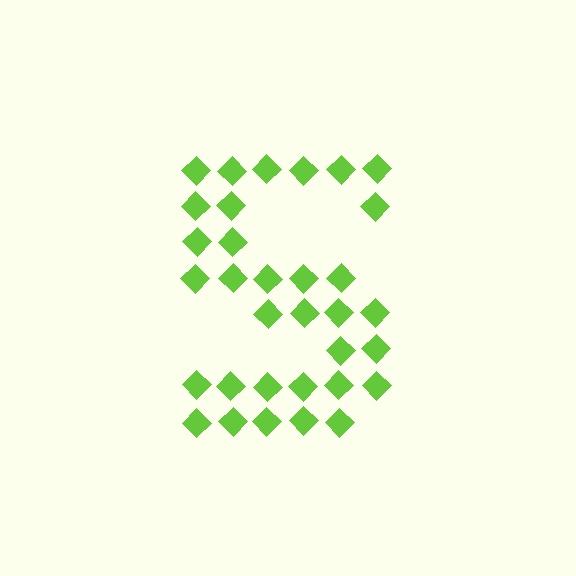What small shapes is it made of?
It is made of small diamonds.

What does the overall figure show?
The overall figure shows the letter S.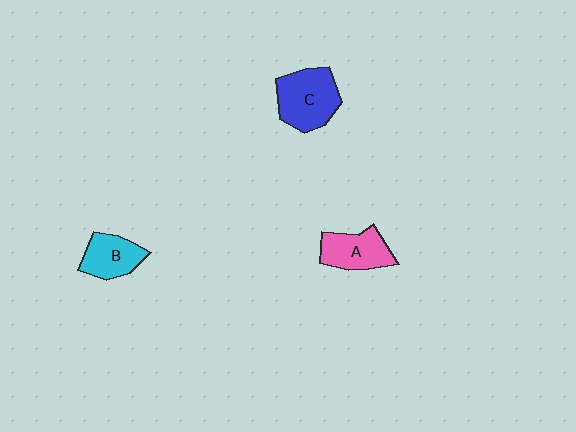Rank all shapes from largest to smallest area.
From largest to smallest: C (blue), A (pink), B (cyan).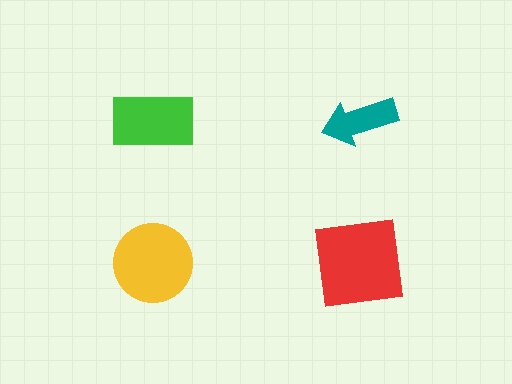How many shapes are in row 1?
2 shapes.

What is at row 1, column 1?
A green rectangle.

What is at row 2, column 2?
A red square.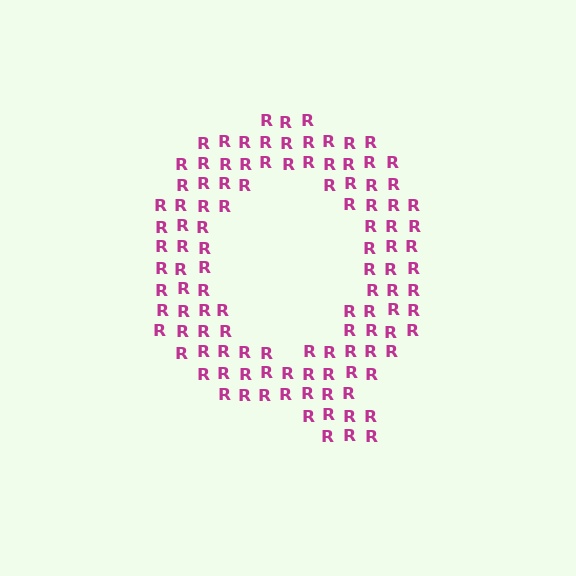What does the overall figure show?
The overall figure shows the letter Q.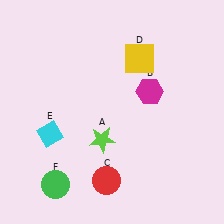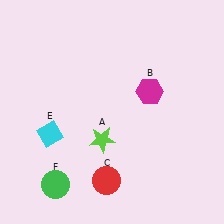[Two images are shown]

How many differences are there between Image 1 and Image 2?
There is 1 difference between the two images.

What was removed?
The yellow square (D) was removed in Image 2.